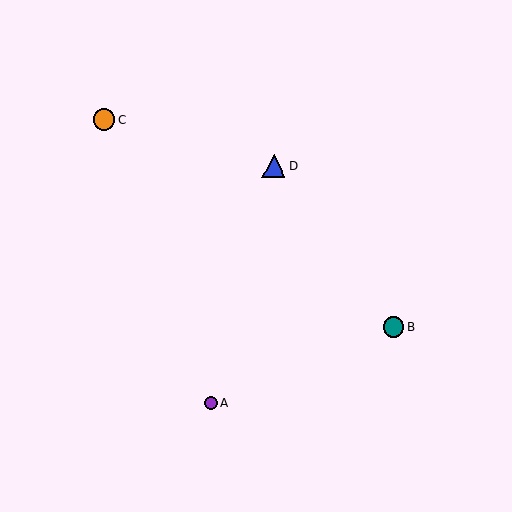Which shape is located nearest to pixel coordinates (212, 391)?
The purple circle (labeled A) at (211, 403) is nearest to that location.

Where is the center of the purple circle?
The center of the purple circle is at (211, 403).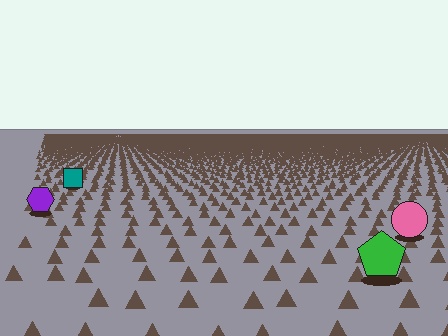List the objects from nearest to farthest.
From nearest to farthest: the green pentagon, the pink circle, the purple hexagon, the teal square.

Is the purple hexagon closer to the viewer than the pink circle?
No. The pink circle is closer — you can tell from the texture gradient: the ground texture is coarser near it.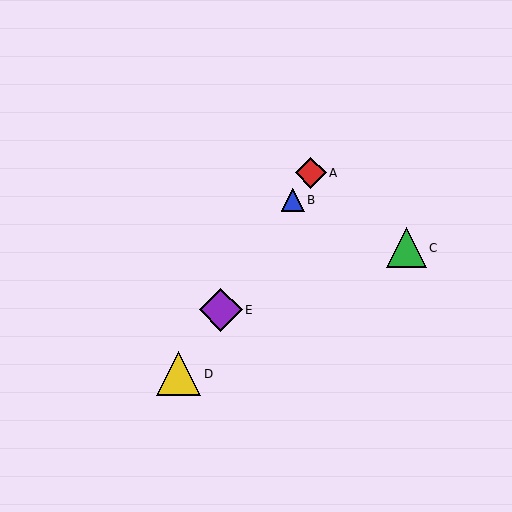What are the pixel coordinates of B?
Object B is at (293, 200).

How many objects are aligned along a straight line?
4 objects (A, B, D, E) are aligned along a straight line.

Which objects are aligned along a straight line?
Objects A, B, D, E are aligned along a straight line.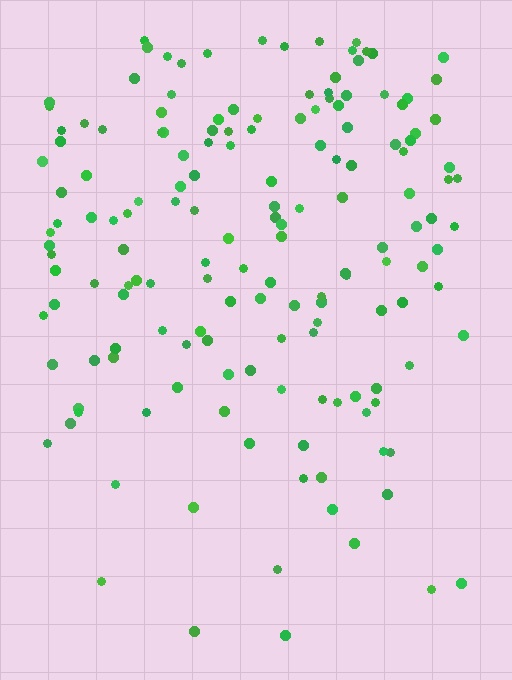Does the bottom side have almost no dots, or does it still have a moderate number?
Still a moderate number, just noticeably fewer than the top.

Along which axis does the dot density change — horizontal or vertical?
Vertical.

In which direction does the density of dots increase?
From bottom to top, with the top side densest.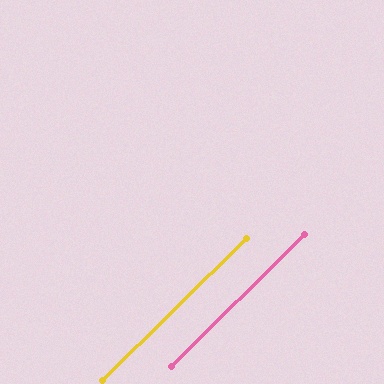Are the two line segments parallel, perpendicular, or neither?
Parallel — their directions differ by only 0.3°.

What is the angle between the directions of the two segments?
Approximately 0 degrees.